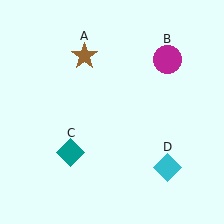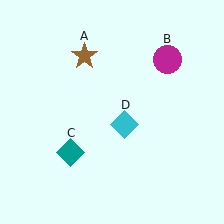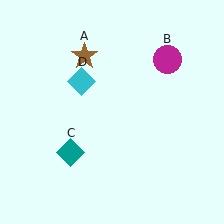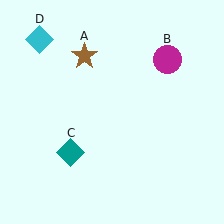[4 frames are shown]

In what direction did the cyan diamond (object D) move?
The cyan diamond (object D) moved up and to the left.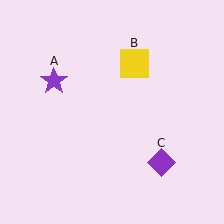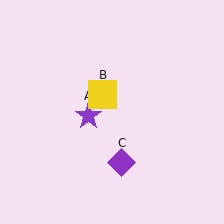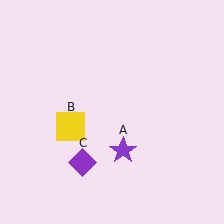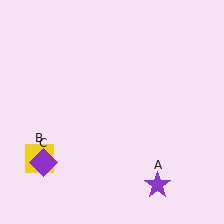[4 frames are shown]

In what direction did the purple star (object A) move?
The purple star (object A) moved down and to the right.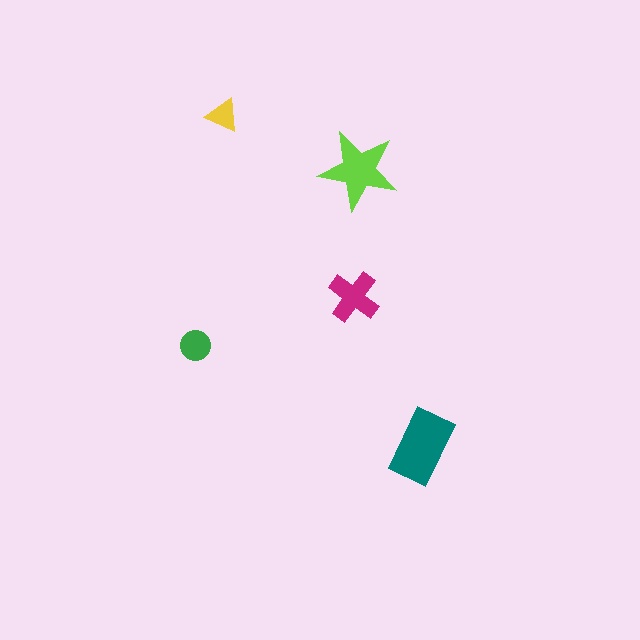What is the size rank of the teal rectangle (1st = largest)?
1st.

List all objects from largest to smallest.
The teal rectangle, the lime star, the magenta cross, the green circle, the yellow triangle.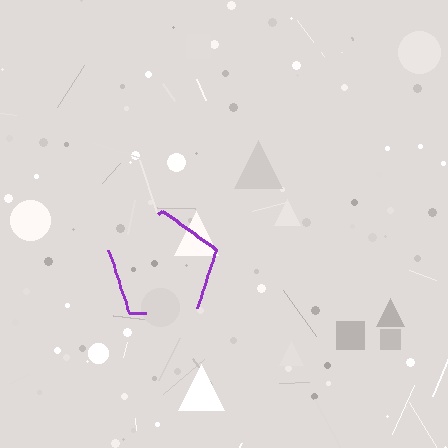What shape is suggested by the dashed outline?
The dashed outline suggests a pentagon.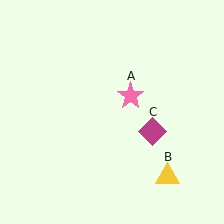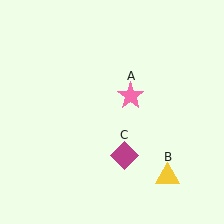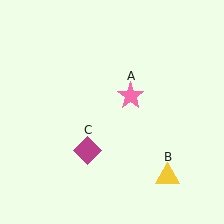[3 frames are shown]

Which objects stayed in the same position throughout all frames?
Pink star (object A) and yellow triangle (object B) remained stationary.